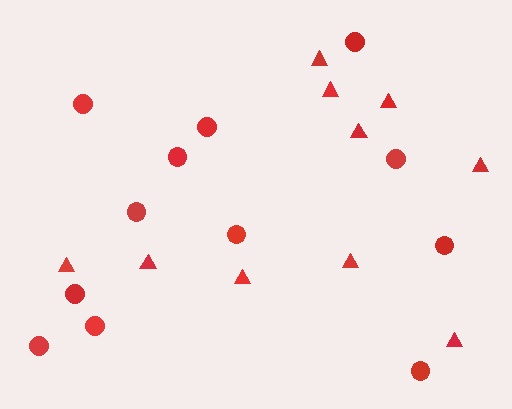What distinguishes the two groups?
There are 2 groups: one group of circles (12) and one group of triangles (10).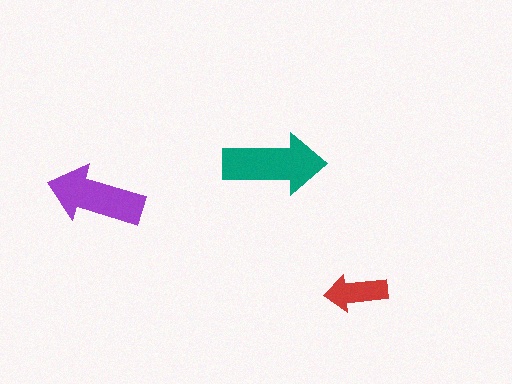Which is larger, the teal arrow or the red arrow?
The teal one.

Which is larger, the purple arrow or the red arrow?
The purple one.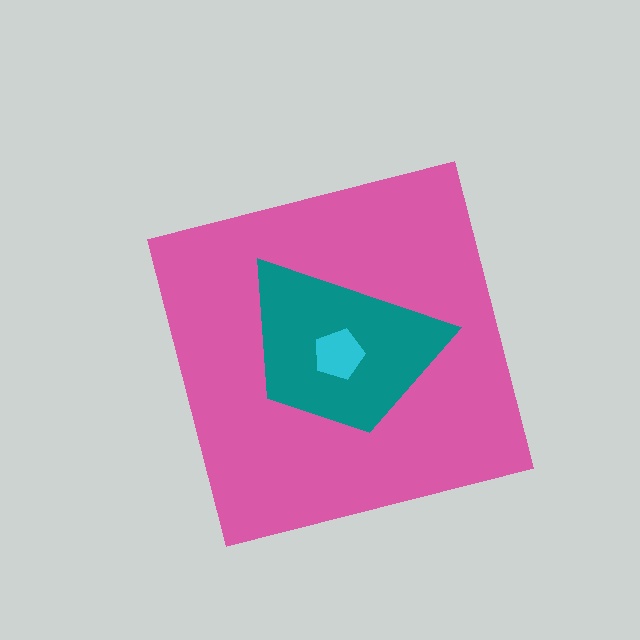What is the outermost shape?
The pink square.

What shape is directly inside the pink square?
The teal trapezoid.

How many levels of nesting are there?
3.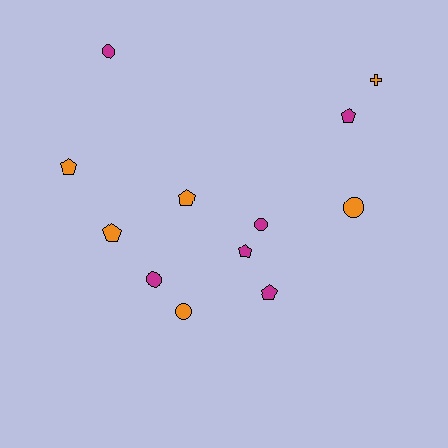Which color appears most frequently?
Orange, with 6 objects.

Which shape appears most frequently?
Pentagon, with 6 objects.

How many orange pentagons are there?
There are 3 orange pentagons.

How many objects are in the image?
There are 12 objects.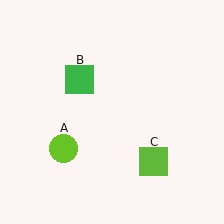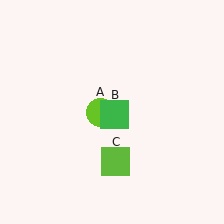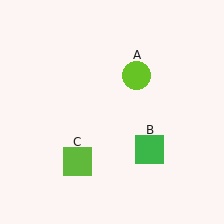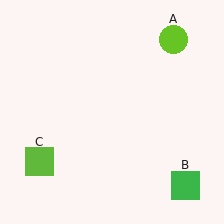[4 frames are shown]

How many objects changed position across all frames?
3 objects changed position: lime circle (object A), green square (object B), lime square (object C).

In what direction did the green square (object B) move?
The green square (object B) moved down and to the right.